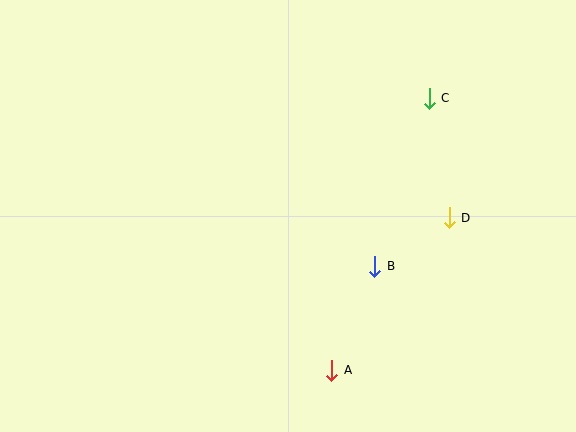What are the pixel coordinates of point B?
Point B is at (375, 266).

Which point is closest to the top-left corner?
Point C is closest to the top-left corner.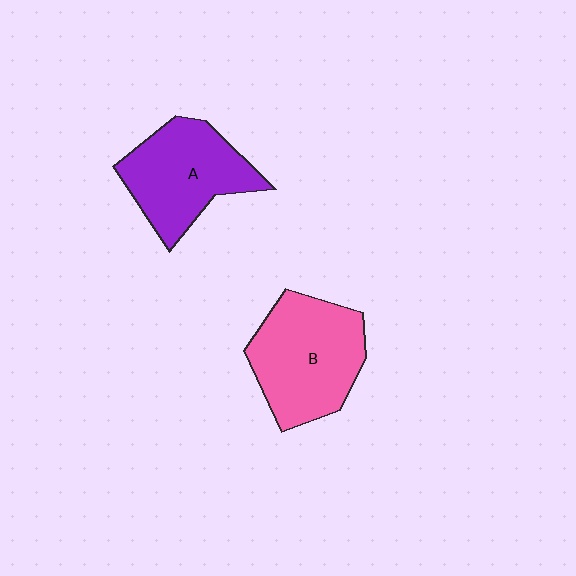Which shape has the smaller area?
Shape A (purple).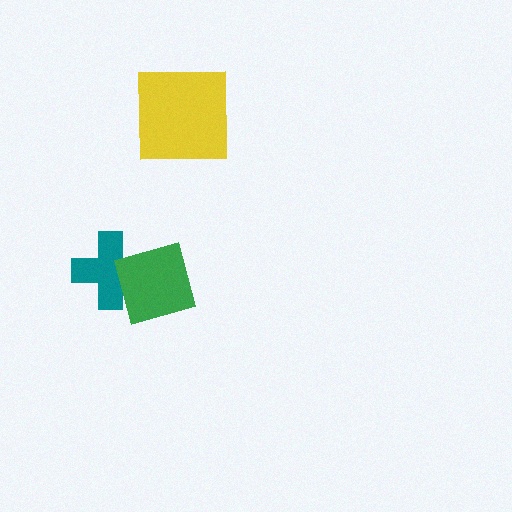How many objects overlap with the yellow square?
0 objects overlap with the yellow square.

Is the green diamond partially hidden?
No, no other shape covers it.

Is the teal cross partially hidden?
Yes, it is partially covered by another shape.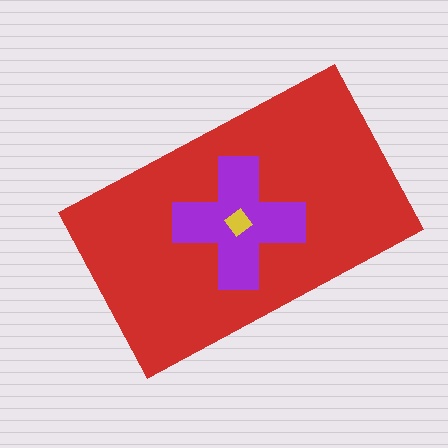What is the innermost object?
The yellow diamond.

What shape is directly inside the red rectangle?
The purple cross.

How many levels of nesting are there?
3.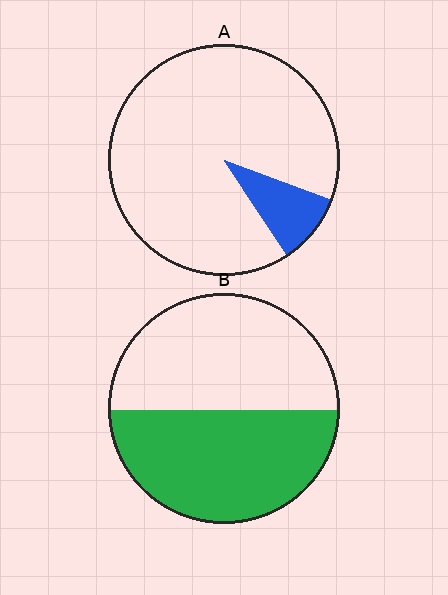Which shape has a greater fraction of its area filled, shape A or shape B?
Shape B.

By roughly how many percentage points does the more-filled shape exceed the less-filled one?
By roughly 40 percentage points (B over A).